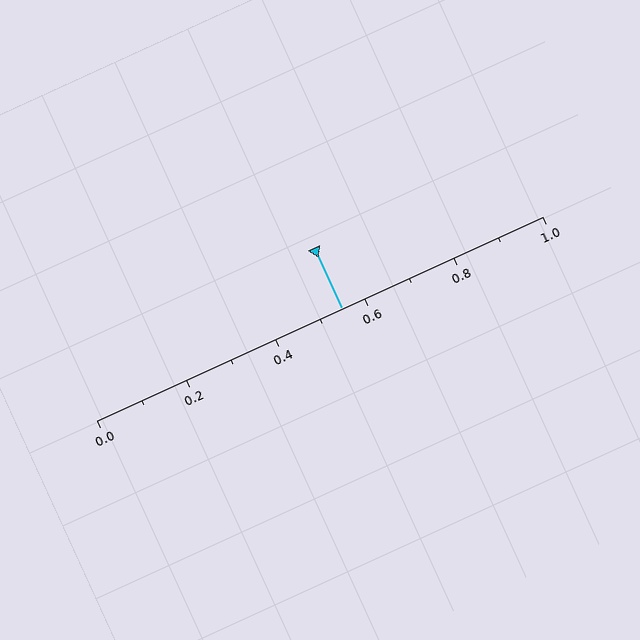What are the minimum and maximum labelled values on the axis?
The axis runs from 0.0 to 1.0.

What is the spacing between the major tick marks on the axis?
The major ticks are spaced 0.2 apart.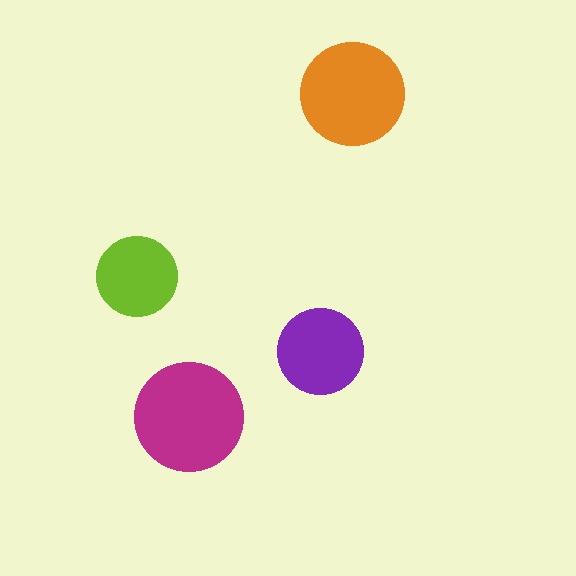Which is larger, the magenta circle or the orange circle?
The magenta one.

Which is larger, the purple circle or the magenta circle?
The magenta one.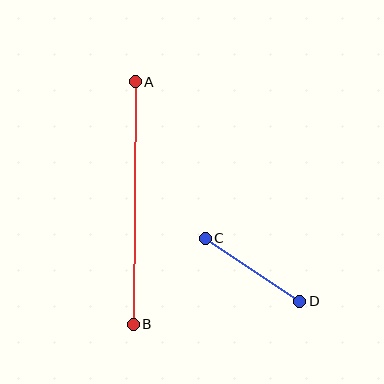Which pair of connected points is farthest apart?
Points A and B are farthest apart.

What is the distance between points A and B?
The distance is approximately 243 pixels.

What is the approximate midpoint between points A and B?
The midpoint is at approximately (134, 203) pixels.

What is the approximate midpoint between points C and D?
The midpoint is at approximately (253, 270) pixels.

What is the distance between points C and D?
The distance is approximately 113 pixels.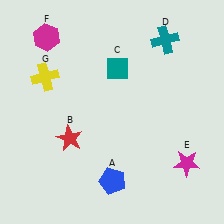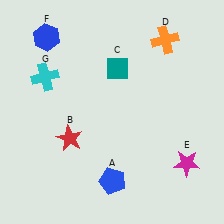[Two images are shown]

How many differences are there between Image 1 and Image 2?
There are 3 differences between the two images.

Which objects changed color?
D changed from teal to orange. F changed from magenta to blue. G changed from yellow to cyan.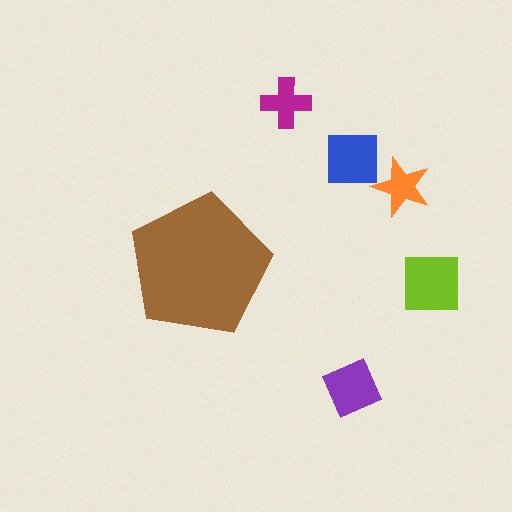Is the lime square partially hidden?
No, the lime square is fully visible.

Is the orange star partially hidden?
No, the orange star is fully visible.